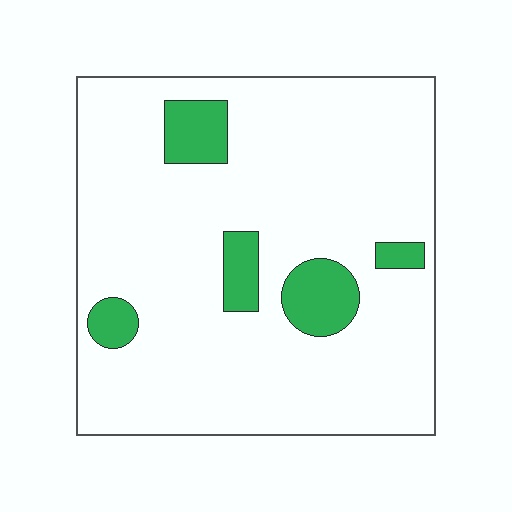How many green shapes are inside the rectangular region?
5.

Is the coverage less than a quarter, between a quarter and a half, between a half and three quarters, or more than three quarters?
Less than a quarter.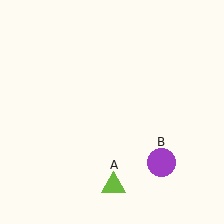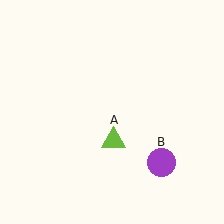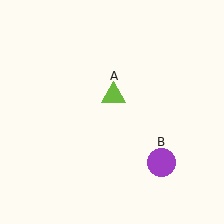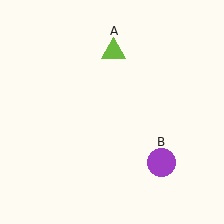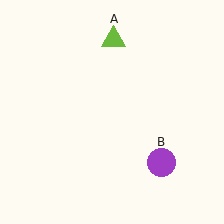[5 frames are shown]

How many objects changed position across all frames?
1 object changed position: lime triangle (object A).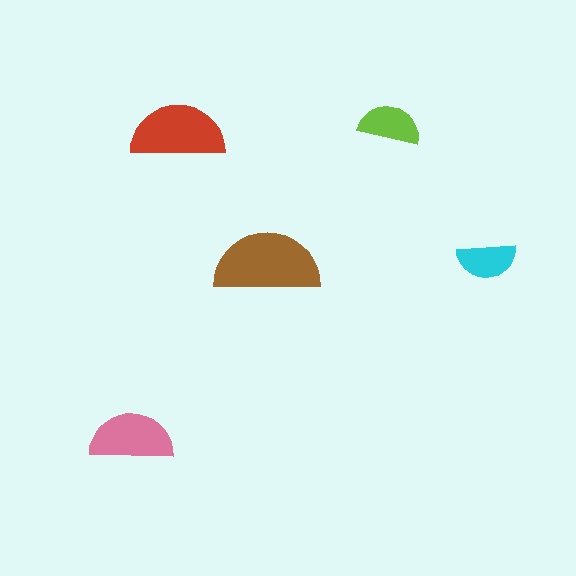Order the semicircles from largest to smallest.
the brown one, the red one, the pink one, the lime one, the cyan one.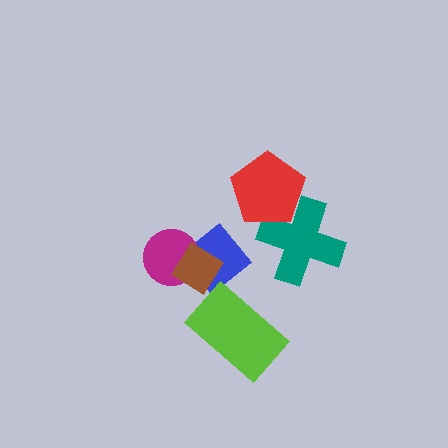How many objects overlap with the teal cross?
1 object overlaps with the teal cross.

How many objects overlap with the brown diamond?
2 objects overlap with the brown diamond.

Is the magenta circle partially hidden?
Yes, it is partially covered by another shape.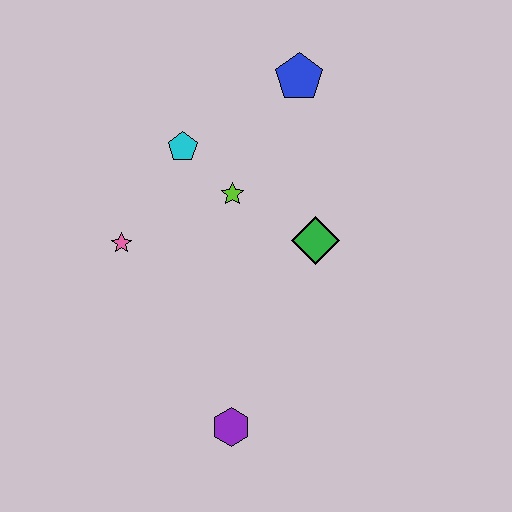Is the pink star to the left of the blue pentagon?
Yes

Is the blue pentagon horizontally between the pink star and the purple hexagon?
No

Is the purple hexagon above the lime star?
No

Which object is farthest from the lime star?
The purple hexagon is farthest from the lime star.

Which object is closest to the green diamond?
The lime star is closest to the green diamond.